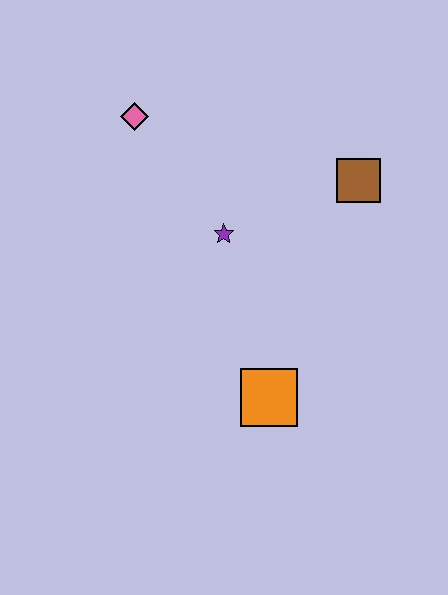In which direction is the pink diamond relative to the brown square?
The pink diamond is to the left of the brown square.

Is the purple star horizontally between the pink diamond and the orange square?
Yes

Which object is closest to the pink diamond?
The purple star is closest to the pink diamond.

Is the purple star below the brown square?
Yes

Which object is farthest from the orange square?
The pink diamond is farthest from the orange square.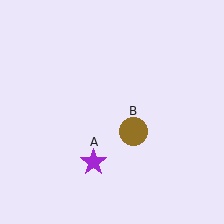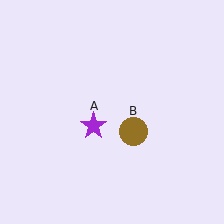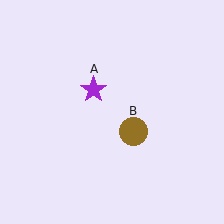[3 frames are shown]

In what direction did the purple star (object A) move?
The purple star (object A) moved up.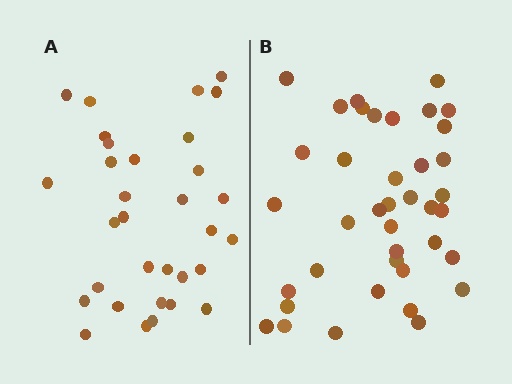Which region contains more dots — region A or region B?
Region B (the right region) has more dots.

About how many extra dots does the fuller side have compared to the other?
Region B has roughly 8 or so more dots than region A.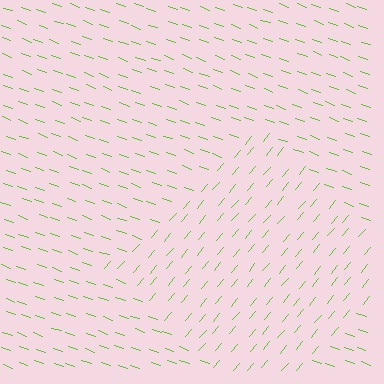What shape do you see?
I see a diamond.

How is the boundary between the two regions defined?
The boundary is defined purely by a change in line orientation (approximately 69 degrees difference). All lines are the same color and thickness.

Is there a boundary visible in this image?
Yes, there is a texture boundary formed by a change in line orientation.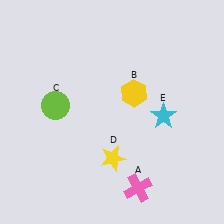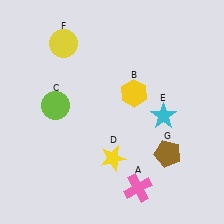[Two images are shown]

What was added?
A yellow circle (F), a brown pentagon (G) were added in Image 2.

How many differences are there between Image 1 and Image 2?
There are 2 differences between the two images.